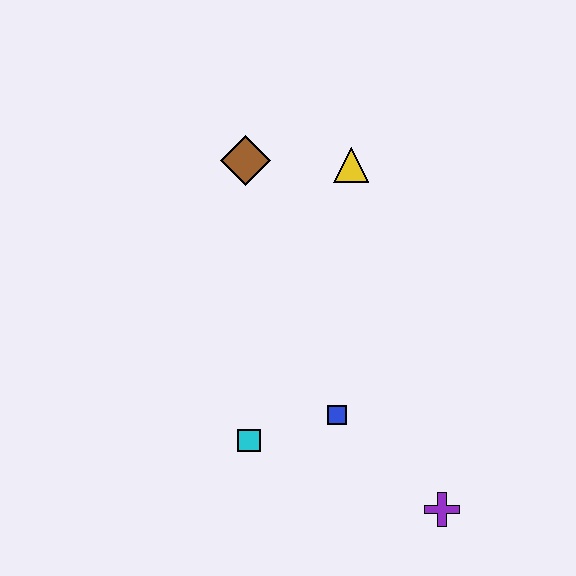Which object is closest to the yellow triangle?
The brown diamond is closest to the yellow triangle.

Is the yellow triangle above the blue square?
Yes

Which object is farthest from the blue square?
The brown diamond is farthest from the blue square.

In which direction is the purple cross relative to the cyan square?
The purple cross is to the right of the cyan square.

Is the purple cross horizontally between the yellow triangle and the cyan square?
No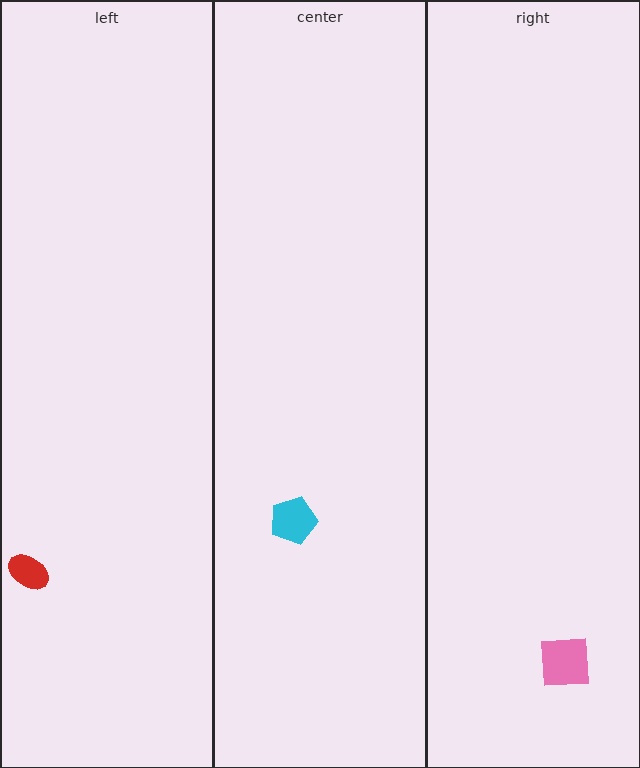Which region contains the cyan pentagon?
The center region.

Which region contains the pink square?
The right region.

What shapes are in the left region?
The red ellipse.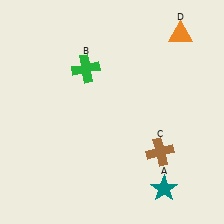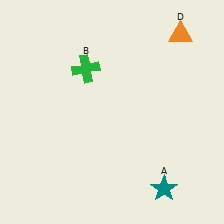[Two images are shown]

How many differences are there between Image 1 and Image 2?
There is 1 difference between the two images.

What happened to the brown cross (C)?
The brown cross (C) was removed in Image 2. It was in the bottom-right area of Image 1.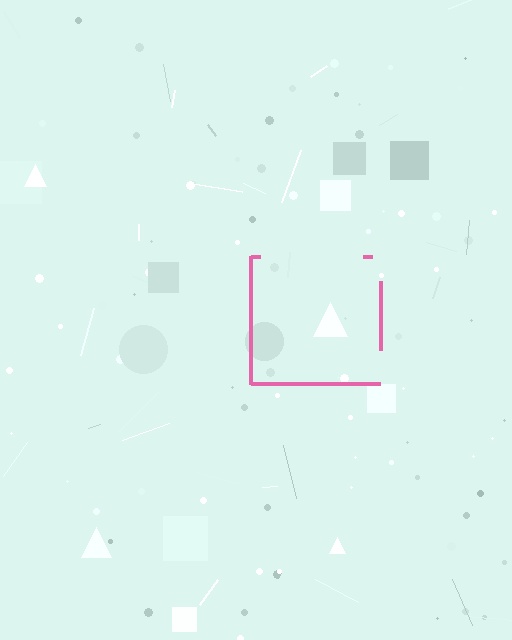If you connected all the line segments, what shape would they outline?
They would outline a square.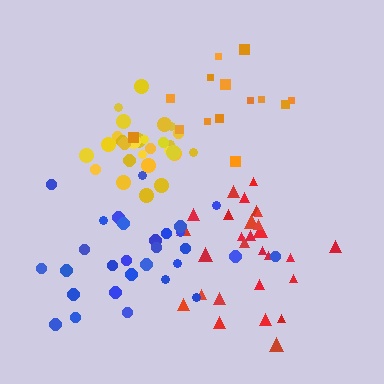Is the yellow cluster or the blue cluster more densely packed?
Yellow.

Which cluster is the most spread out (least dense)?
Blue.